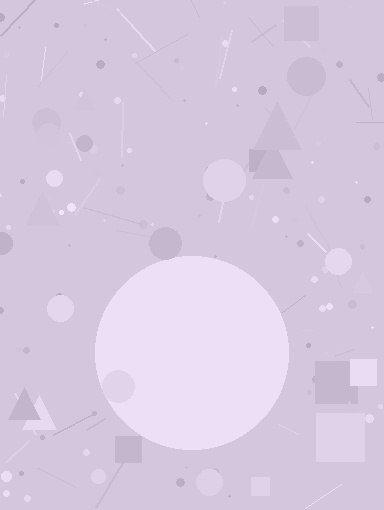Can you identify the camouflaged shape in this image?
The camouflaged shape is a circle.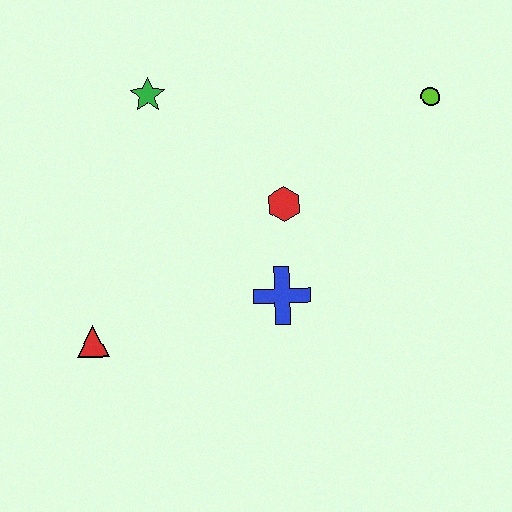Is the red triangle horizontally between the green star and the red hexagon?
No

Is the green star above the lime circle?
Yes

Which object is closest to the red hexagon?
The blue cross is closest to the red hexagon.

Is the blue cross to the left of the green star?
No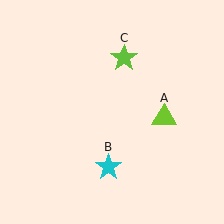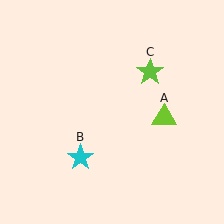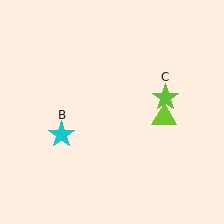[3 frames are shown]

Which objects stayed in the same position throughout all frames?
Lime triangle (object A) remained stationary.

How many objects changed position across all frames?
2 objects changed position: cyan star (object B), lime star (object C).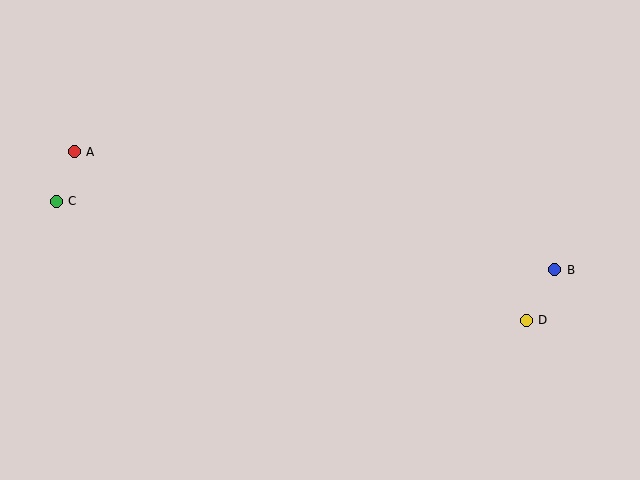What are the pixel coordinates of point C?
Point C is at (56, 201).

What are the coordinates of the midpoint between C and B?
The midpoint between C and B is at (305, 235).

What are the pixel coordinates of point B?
Point B is at (555, 270).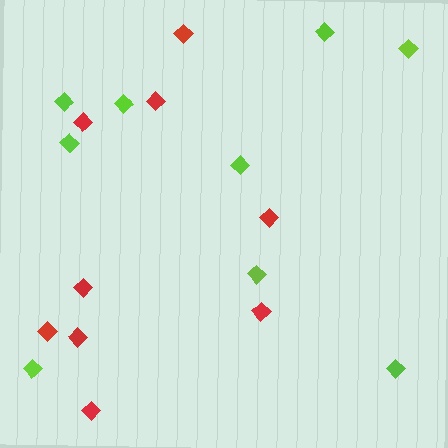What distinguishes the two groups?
There are 2 groups: one group of red diamonds (9) and one group of lime diamonds (9).